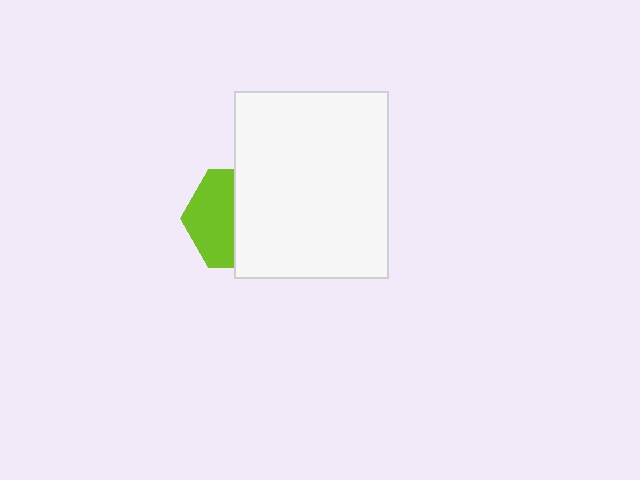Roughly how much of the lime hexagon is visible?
About half of it is visible (roughly 46%).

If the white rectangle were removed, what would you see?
You would see the complete lime hexagon.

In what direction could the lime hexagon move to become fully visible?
The lime hexagon could move left. That would shift it out from behind the white rectangle entirely.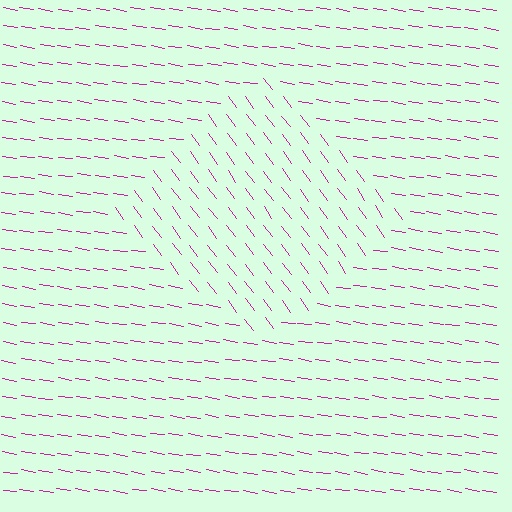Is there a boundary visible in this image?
Yes, there is a texture boundary formed by a change in line orientation.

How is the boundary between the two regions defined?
The boundary is defined purely by a change in line orientation (approximately 45 degrees difference). All lines are the same color and thickness.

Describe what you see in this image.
The image is filled with small magenta line segments. A diamond region in the image has lines oriented differently from the surrounding lines, creating a visible texture boundary.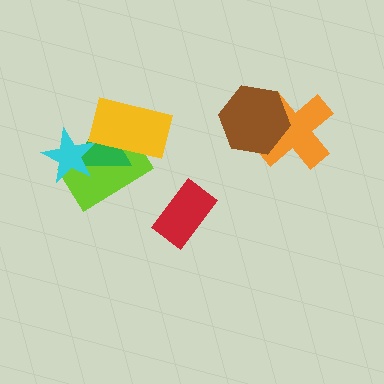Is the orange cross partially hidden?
Yes, it is partially covered by another shape.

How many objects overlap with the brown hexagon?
1 object overlaps with the brown hexagon.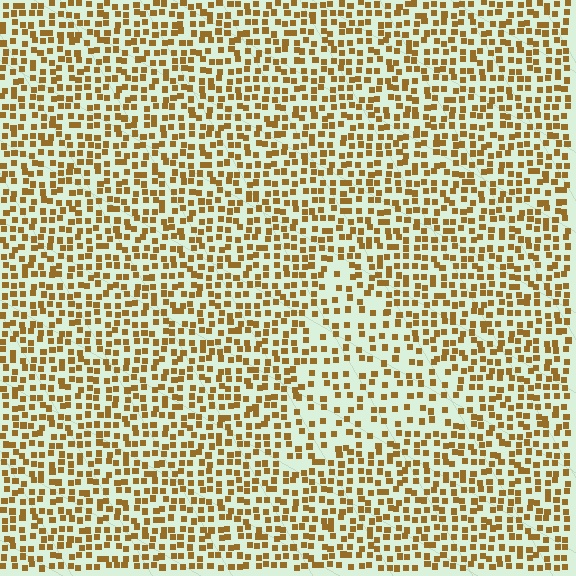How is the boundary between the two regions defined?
The boundary is defined by a change in element density (approximately 1.7x ratio). All elements are the same color, size, and shape.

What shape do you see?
I see a triangle.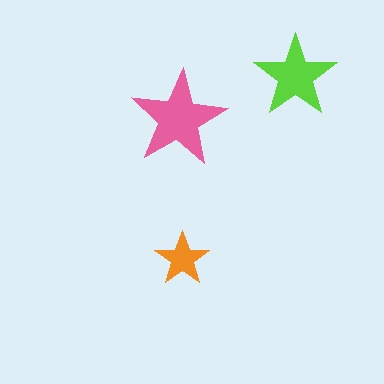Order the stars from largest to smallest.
the pink one, the lime one, the orange one.